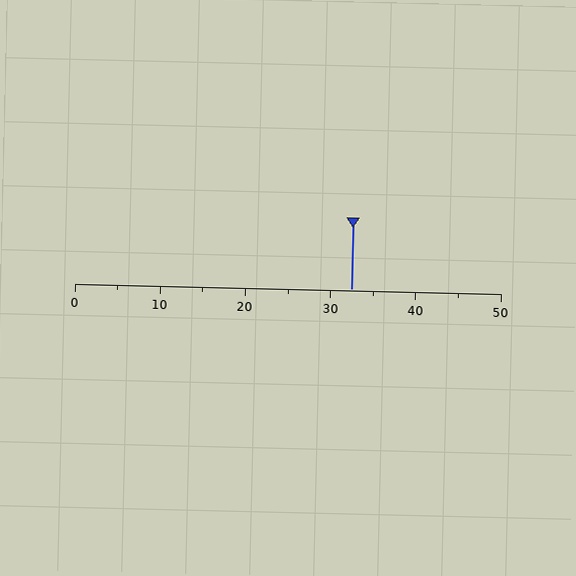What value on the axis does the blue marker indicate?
The marker indicates approximately 32.5.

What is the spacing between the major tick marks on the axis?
The major ticks are spaced 10 apart.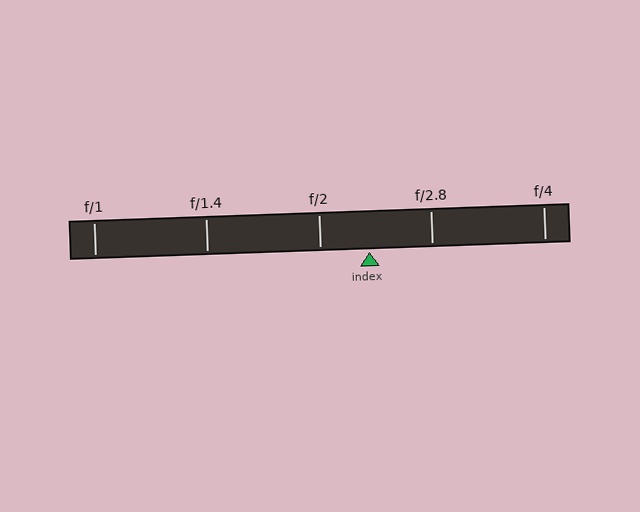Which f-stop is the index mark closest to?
The index mark is closest to f/2.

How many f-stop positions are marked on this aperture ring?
There are 5 f-stop positions marked.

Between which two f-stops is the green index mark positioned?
The index mark is between f/2 and f/2.8.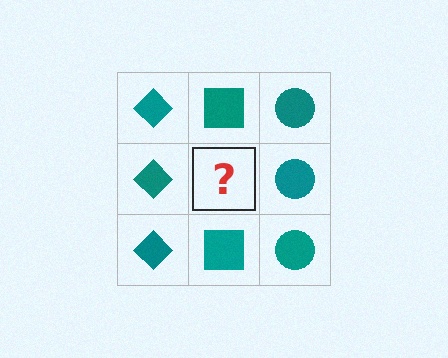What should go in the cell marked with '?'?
The missing cell should contain a teal square.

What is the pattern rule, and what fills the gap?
The rule is that each column has a consistent shape. The gap should be filled with a teal square.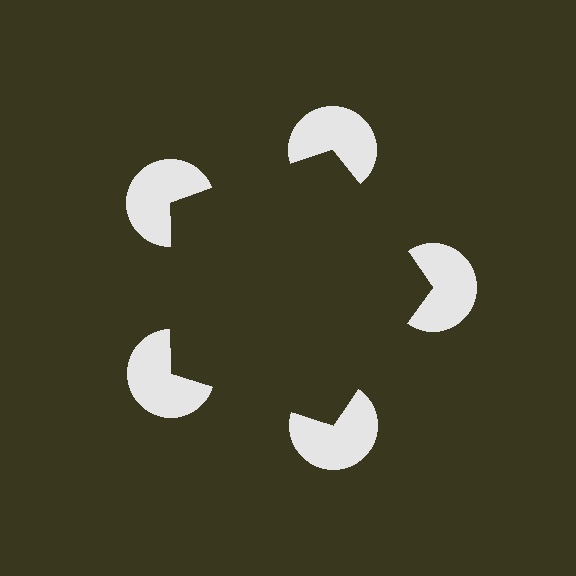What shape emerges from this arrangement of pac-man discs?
An illusory pentagon — its edges are inferred from the aligned wedge cuts in the pac-man discs, not physically drawn.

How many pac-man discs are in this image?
There are 5 — one at each vertex of the illusory pentagon.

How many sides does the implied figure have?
5 sides.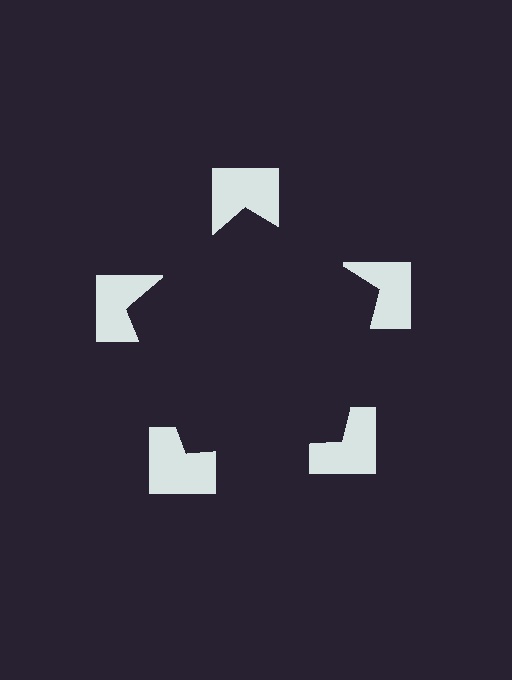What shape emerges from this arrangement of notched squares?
An illusory pentagon — its edges are inferred from the aligned wedge cuts in the notched squares, not physically drawn.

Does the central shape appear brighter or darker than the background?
It typically appears slightly darker than the background, even though no actual brightness change is drawn.